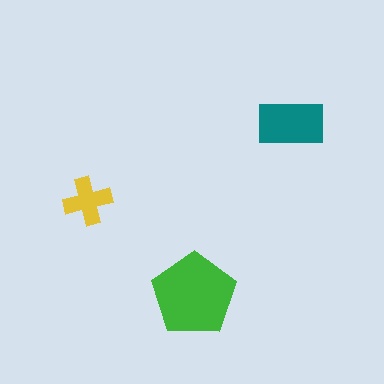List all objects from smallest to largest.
The yellow cross, the teal rectangle, the green pentagon.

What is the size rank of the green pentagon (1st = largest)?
1st.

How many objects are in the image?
There are 3 objects in the image.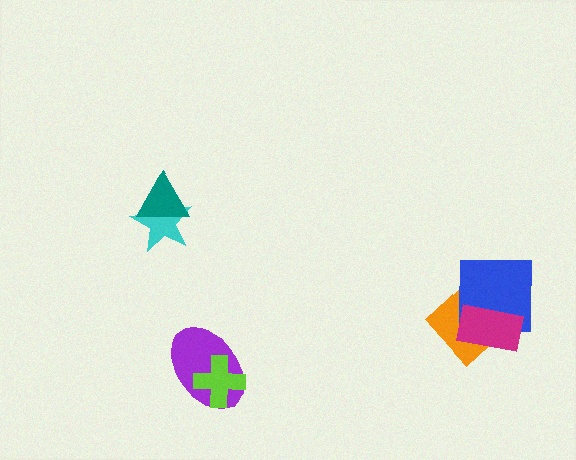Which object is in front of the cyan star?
The teal triangle is in front of the cyan star.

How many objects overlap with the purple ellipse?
1 object overlaps with the purple ellipse.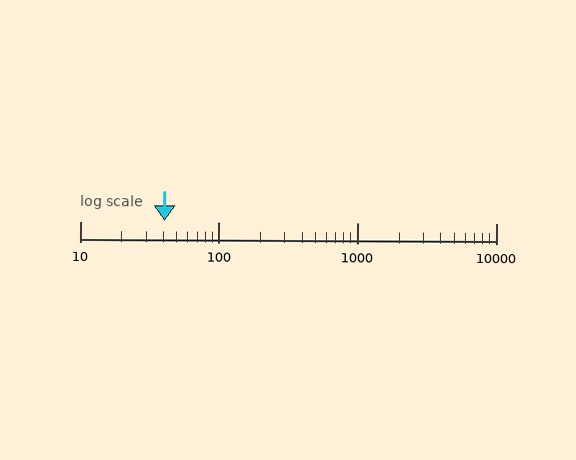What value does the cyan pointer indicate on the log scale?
The pointer indicates approximately 41.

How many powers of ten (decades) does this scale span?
The scale spans 3 decades, from 10 to 10000.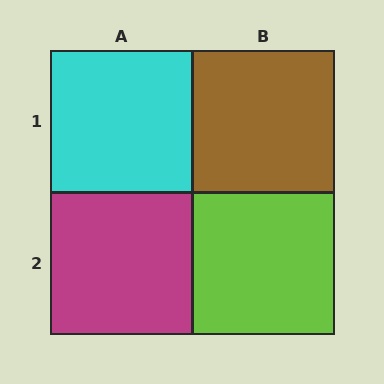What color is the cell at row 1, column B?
Brown.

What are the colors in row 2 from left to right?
Magenta, lime.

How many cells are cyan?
1 cell is cyan.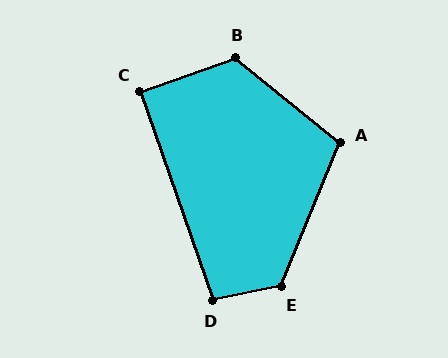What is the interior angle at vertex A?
Approximately 107 degrees (obtuse).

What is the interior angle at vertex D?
Approximately 98 degrees (obtuse).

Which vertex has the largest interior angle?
E, at approximately 124 degrees.